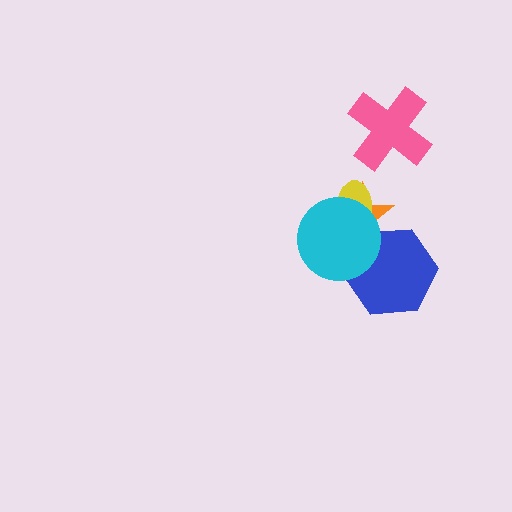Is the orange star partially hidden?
Yes, it is partially covered by another shape.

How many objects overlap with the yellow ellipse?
2 objects overlap with the yellow ellipse.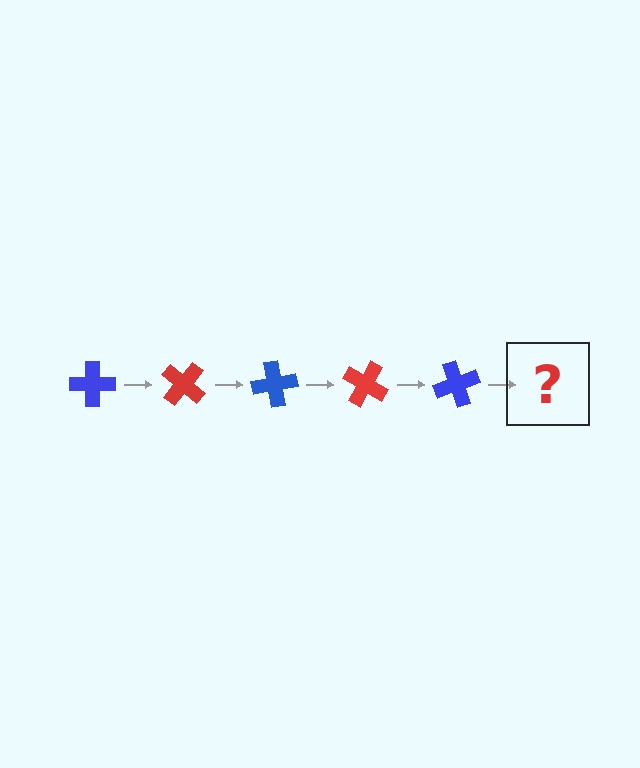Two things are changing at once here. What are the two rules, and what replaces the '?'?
The two rules are that it rotates 40 degrees each step and the color cycles through blue and red. The '?' should be a red cross, rotated 200 degrees from the start.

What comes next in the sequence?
The next element should be a red cross, rotated 200 degrees from the start.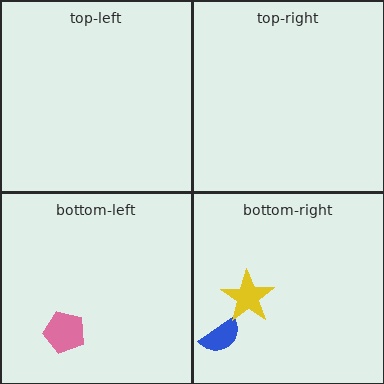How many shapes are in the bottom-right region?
2.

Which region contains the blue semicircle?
The bottom-right region.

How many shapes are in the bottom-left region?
1.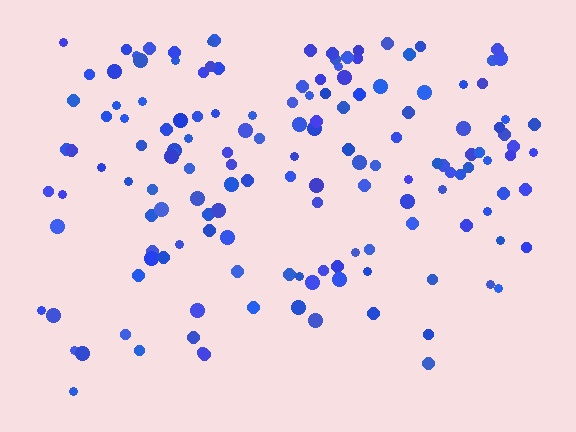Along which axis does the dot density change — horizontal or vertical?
Vertical.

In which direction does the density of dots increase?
From bottom to top, with the top side densest.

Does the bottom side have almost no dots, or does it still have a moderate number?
Still a moderate number, just noticeably fewer than the top.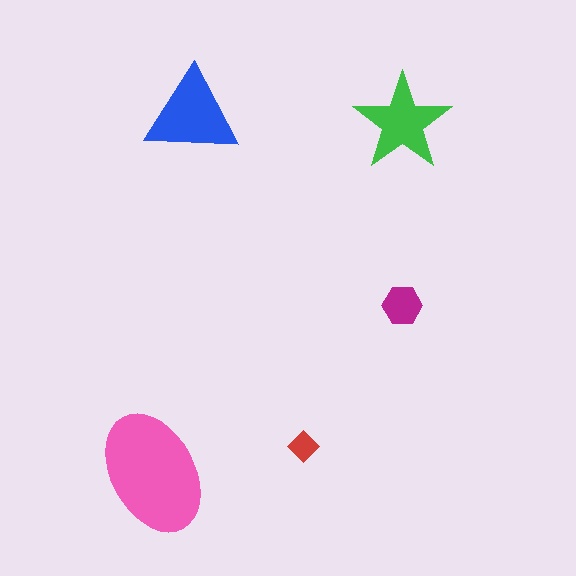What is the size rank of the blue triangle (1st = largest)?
2nd.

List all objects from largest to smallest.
The pink ellipse, the blue triangle, the green star, the magenta hexagon, the red diamond.